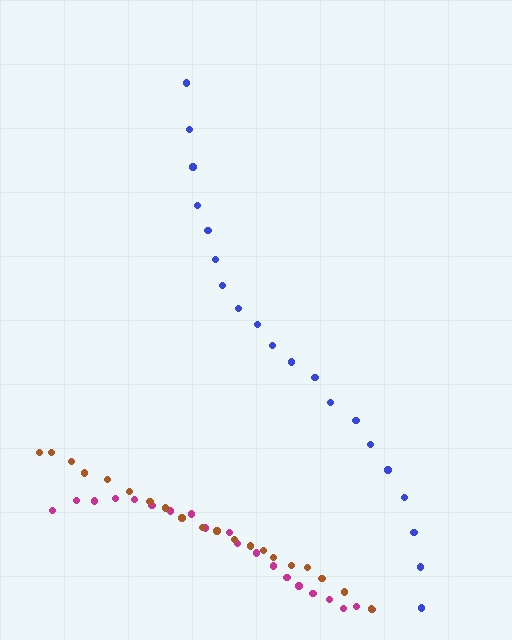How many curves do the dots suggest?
There are 3 distinct paths.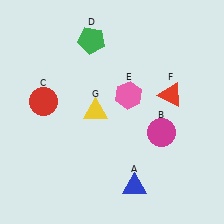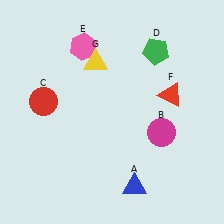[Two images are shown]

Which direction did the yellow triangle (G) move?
The yellow triangle (G) moved up.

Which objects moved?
The objects that moved are: the green pentagon (D), the pink hexagon (E), the yellow triangle (G).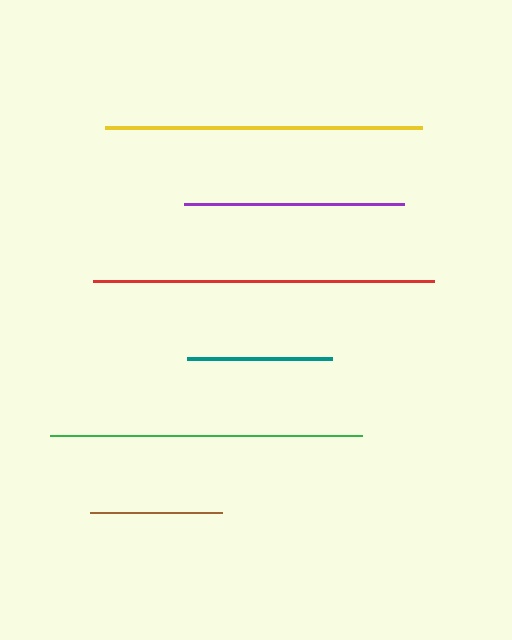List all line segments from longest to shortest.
From longest to shortest: red, yellow, green, purple, teal, brown.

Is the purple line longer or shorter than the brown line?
The purple line is longer than the brown line.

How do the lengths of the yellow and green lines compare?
The yellow and green lines are approximately the same length.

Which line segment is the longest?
The red line is the longest at approximately 341 pixels.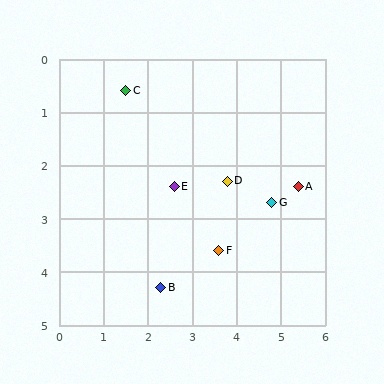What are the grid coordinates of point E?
Point E is at approximately (2.6, 2.4).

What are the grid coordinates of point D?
Point D is at approximately (3.8, 2.3).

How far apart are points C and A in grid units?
Points C and A are about 4.3 grid units apart.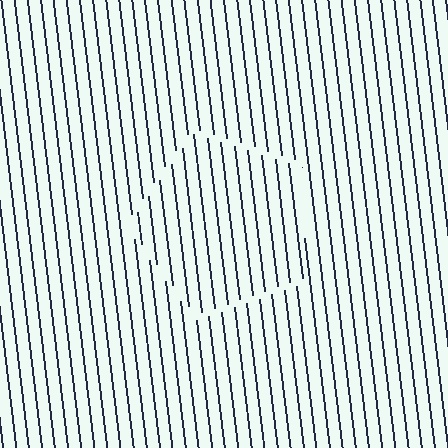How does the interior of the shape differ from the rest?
The interior of the shape contains the same grating, shifted by half a period — the contour is defined by the phase discontinuity where line-ends from the inner and outer gratings abut.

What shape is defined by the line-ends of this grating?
An illusory pentagon. The interior of the shape contains the same grating, shifted by half a period — the contour is defined by the phase discontinuity where line-ends from the inner and outer gratings abut.